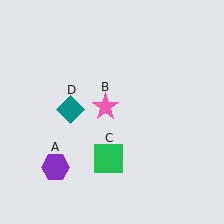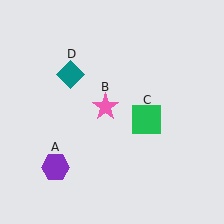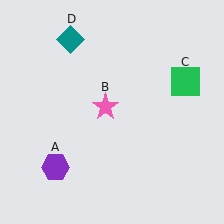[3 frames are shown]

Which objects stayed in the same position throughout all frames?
Purple hexagon (object A) and pink star (object B) remained stationary.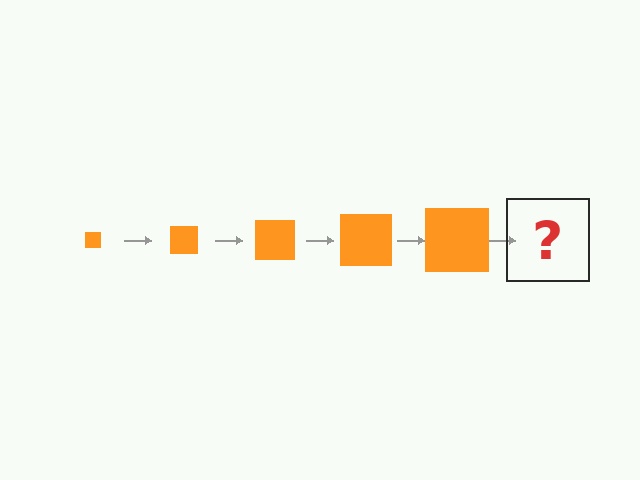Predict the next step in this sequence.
The next step is an orange square, larger than the previous one.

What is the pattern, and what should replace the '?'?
The pattern is that the square gets progressively larger each step. The '?' should be an orange square, larger than the previous one.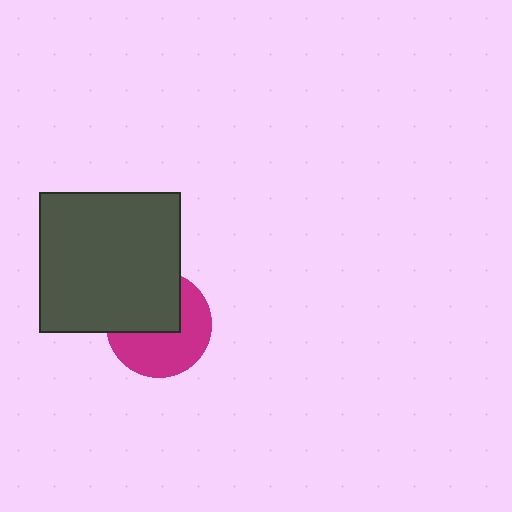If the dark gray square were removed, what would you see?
You would see the complete magenta circle.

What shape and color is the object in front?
The object in front is a dark gray square.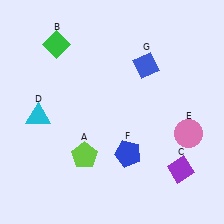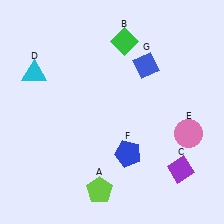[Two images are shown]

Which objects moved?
The objects that moved are: the lime pentagon (A), the green diamond (B), the cyan triangle (D).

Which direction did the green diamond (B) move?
The green diamond (B) moved right.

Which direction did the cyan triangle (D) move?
The cyan triangle (D) moved up.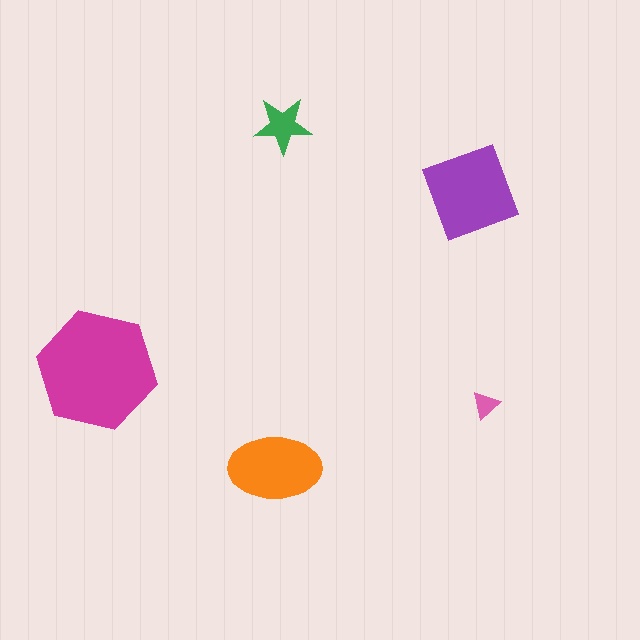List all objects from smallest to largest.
The pink triangle, the green star, the orange ellipse, the purple square, the magenta hexagon.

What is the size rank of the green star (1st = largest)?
4th.